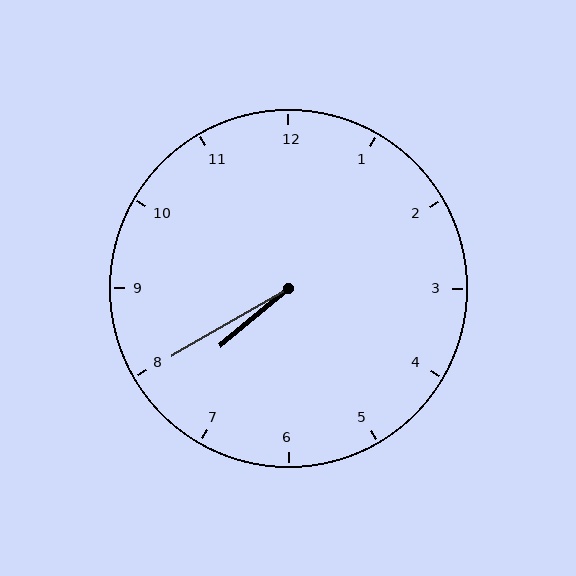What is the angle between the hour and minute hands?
Approximately 10 degrees.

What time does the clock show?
7:40.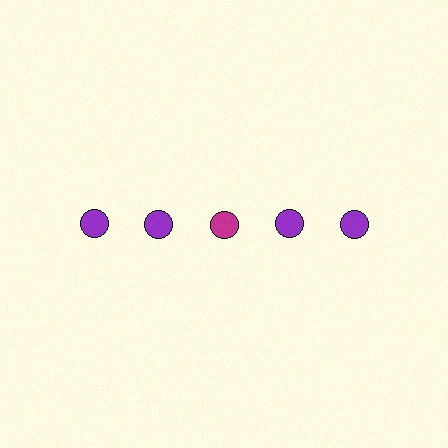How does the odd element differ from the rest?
It has a different color: magenta instead of purple.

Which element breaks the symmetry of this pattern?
The magenta circle in the top row, center column breaks the symmetry. All other shapes are purple circles.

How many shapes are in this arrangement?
There are 5 shapes arranged in a grid pattern.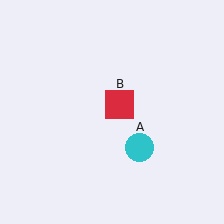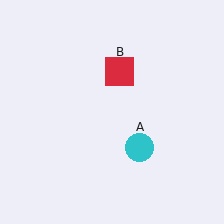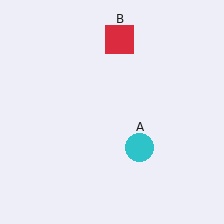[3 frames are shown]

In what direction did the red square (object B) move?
The red square (object B) moved up.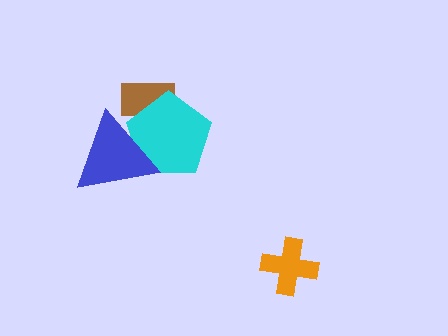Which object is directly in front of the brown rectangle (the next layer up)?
The cyan pentagon is directly in front of the brown rectangle.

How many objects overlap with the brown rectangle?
2 objects overlap with the brown rectangle.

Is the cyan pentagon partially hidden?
Yes, it is partially covered by another shape.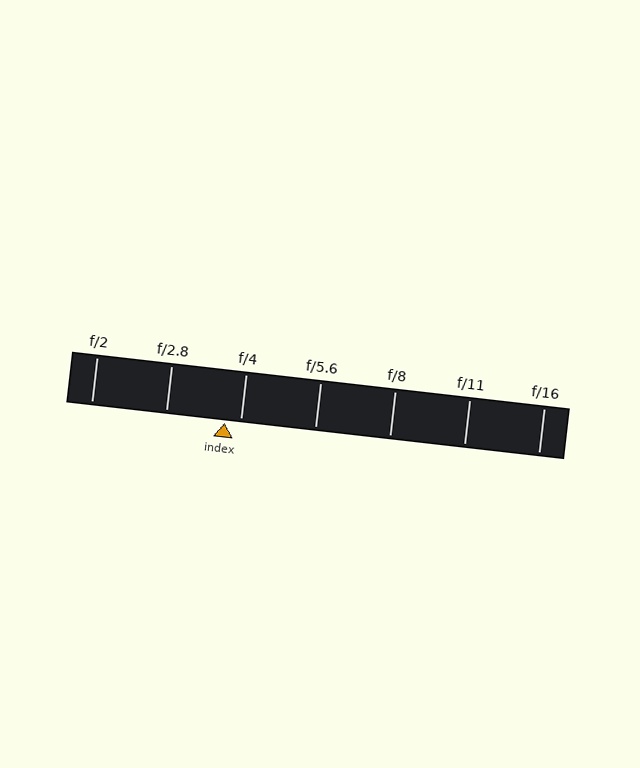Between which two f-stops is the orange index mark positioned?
The index mark is between f/2.8 and f/4.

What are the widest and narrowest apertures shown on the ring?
The widest aperture shown is f/2 and the narrowest is f/16.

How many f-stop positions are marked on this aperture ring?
There are 7 f-stop positions marked.